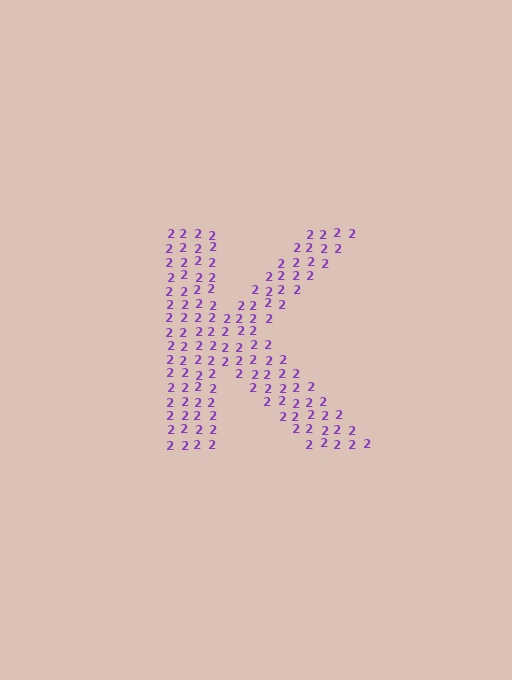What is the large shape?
The large shape is the letter K.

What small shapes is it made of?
It is made of small digit 2's.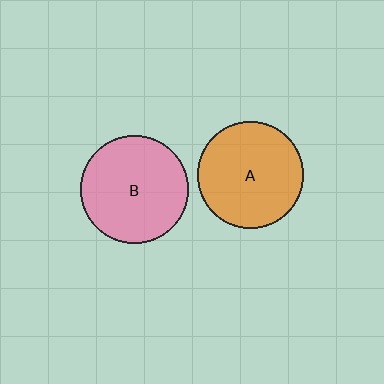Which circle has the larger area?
Circle B (pink).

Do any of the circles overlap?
No, none of the circles overlap.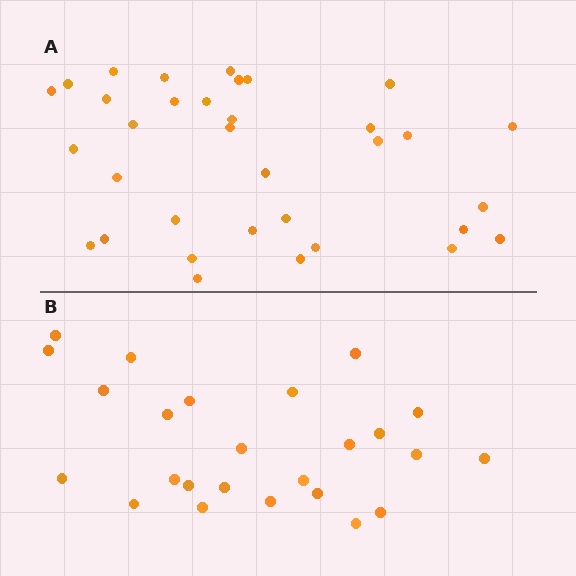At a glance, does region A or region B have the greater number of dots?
Region A (the top region) has more dots.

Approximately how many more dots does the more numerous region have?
Region A has roughly 8 or so more dots than region B.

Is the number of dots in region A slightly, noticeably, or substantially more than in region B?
Region A has noticeably more, but not dramatically so. The ratio is roughly 1.4 to 1.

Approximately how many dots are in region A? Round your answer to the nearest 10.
About 30 dots. (The exact count is 34, which rounds to 30.)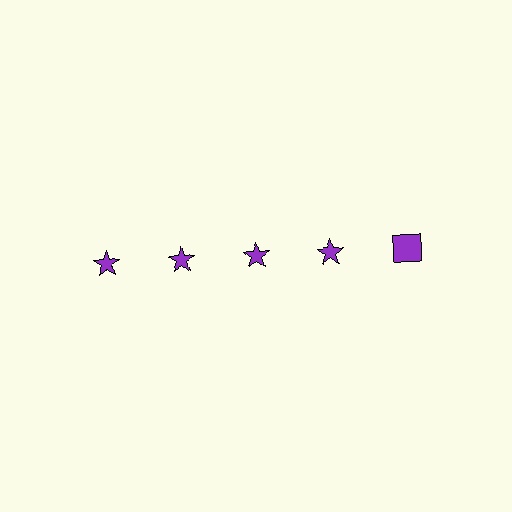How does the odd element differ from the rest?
It has a different shape: square instead of star.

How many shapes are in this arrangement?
There are 5 shapes arranged in a grid pattern.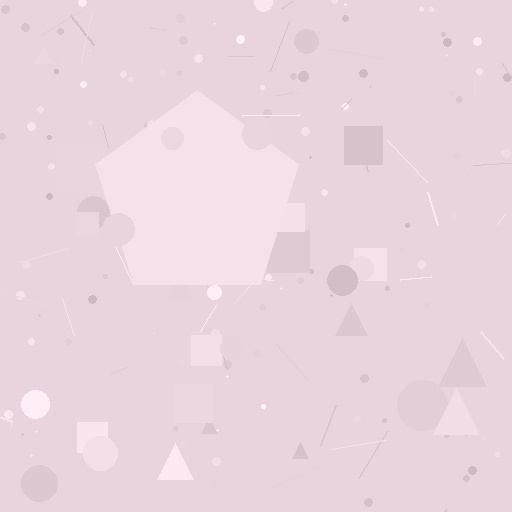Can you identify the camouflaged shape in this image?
The camouflaged shape is a pentagon.